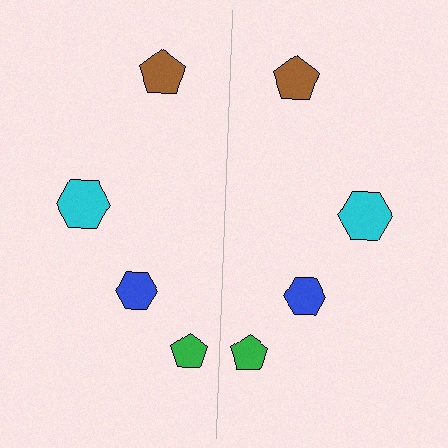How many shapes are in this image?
There are 8 shapes in this image.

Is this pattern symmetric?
Yes, this pattern has bilateral (reflection) symmetry.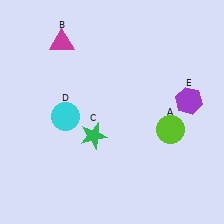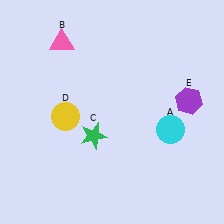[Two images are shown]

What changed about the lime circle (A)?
In Image 1, A is lime. In Image 2, it changed to cyan.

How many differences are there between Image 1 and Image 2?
There are 3 differences between the two images.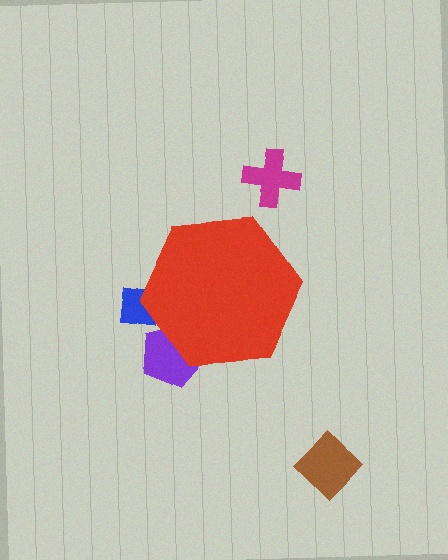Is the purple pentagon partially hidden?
Yes, the purple pentagon is partially hidden behind the red hexagon.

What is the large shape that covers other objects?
A red hexagon.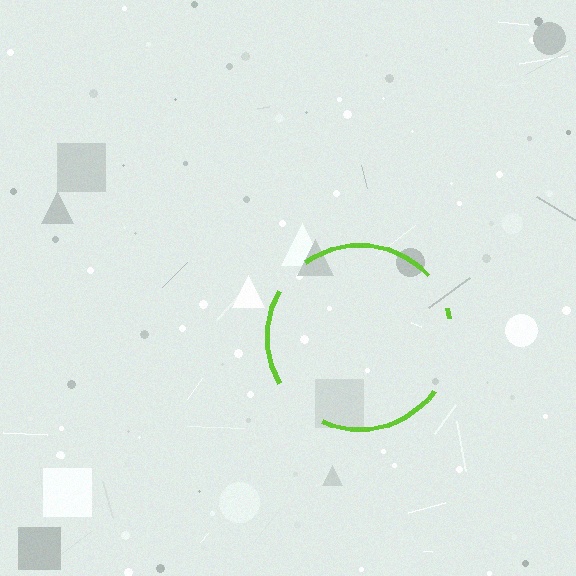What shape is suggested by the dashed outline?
The dashed outline suggests a circle.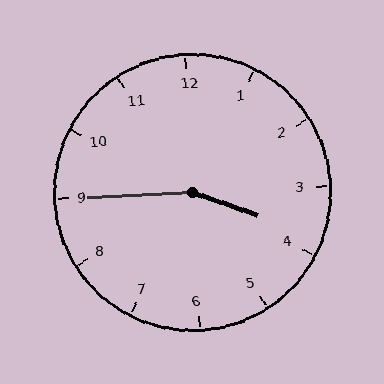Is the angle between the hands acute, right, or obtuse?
It is obtuse.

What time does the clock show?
3:45.